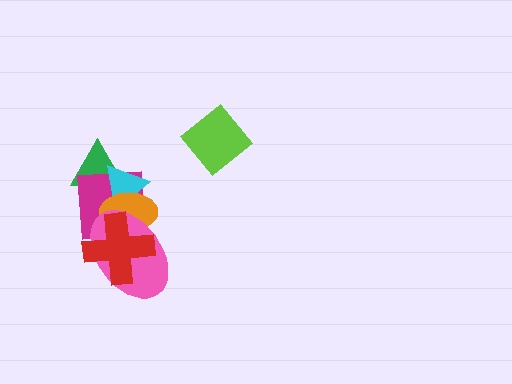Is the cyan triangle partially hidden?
Yes, it is partially covered by another shape.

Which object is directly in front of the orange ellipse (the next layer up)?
The pink ellipse is directly in front of the orange ellipse.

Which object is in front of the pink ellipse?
The red cross is in front of the pink ellipse.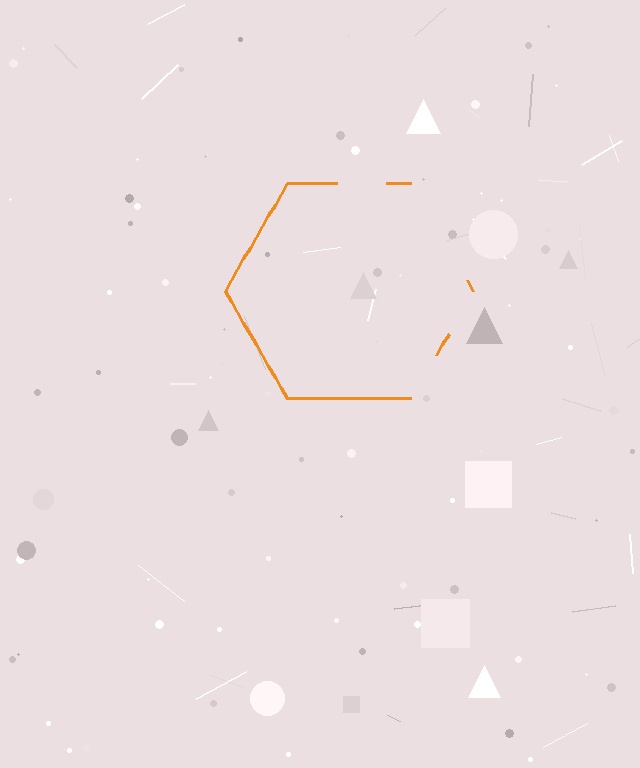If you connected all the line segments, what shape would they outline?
They would outline a hexagon.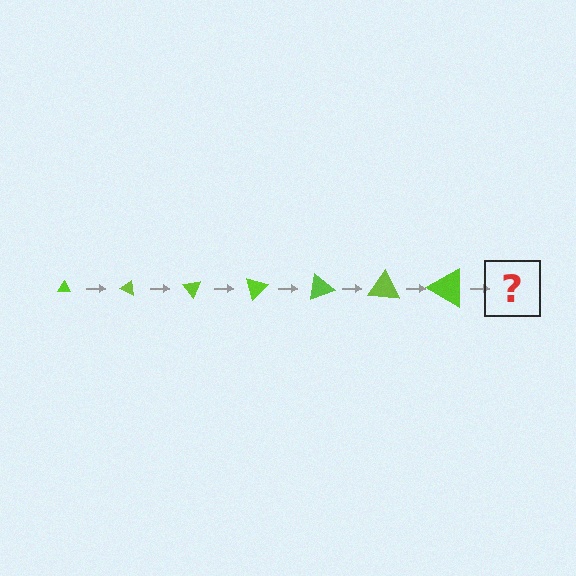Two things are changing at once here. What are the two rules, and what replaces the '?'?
The two rules are that the triangle grows larger each step and it rotates 25 degrees each step. The '?' should be a triangle, larger than the previous one and rotated 175 degrees from the start.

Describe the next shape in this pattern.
It should be a triangle, larger than the previous one and rotated 175 degrees from the start.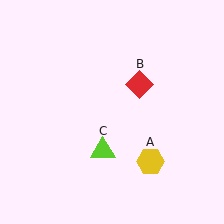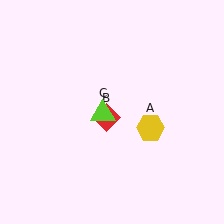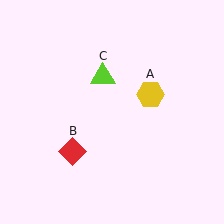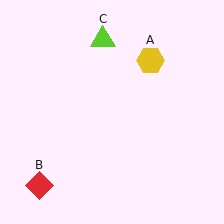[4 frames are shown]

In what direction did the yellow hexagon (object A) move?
The yellow hexagon (object A) moved up.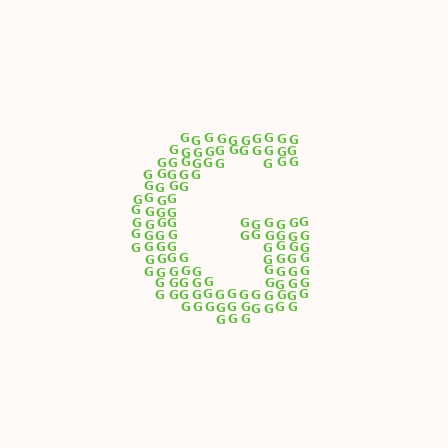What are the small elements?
The small elements are letter G's.